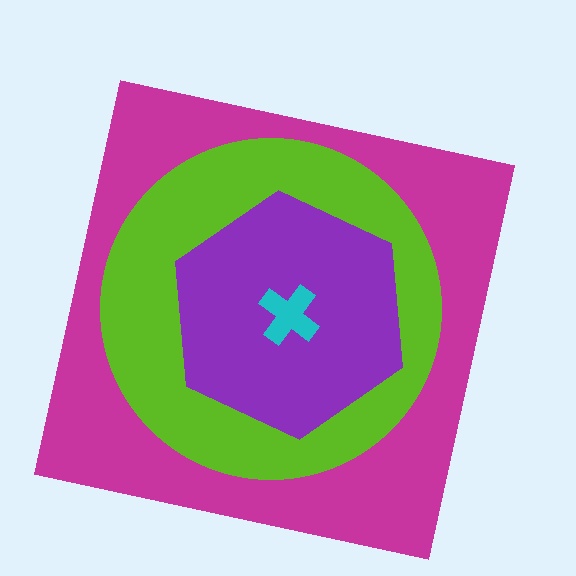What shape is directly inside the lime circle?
The purple hexagon.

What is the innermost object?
The cyan cross.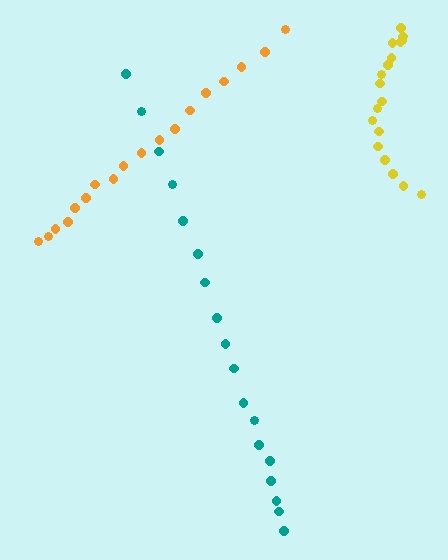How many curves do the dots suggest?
There are 3 distinct paths.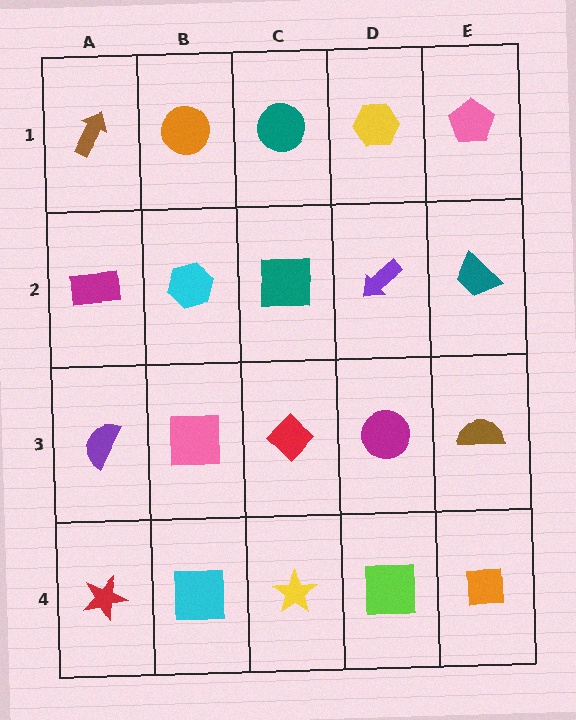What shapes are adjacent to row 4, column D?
A magenta circle (row 3, column D), a yellow star (row 4, column C), an orange square (row 4, column E).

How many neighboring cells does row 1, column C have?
3.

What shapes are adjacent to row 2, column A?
A brown arrow (row 1, column A), a purple semicircle (row 3, column A), a cyan hexagon (row 2, column B).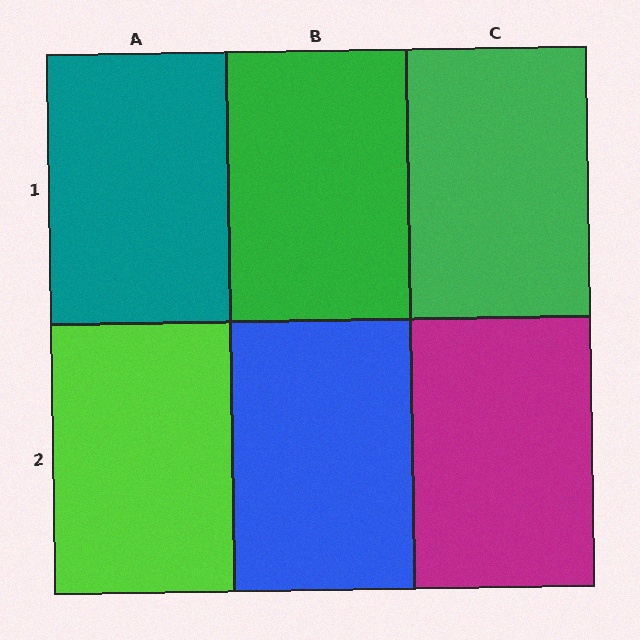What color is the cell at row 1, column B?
Green.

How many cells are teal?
1 cell is teal.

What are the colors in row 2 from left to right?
Lime, blue, magenta.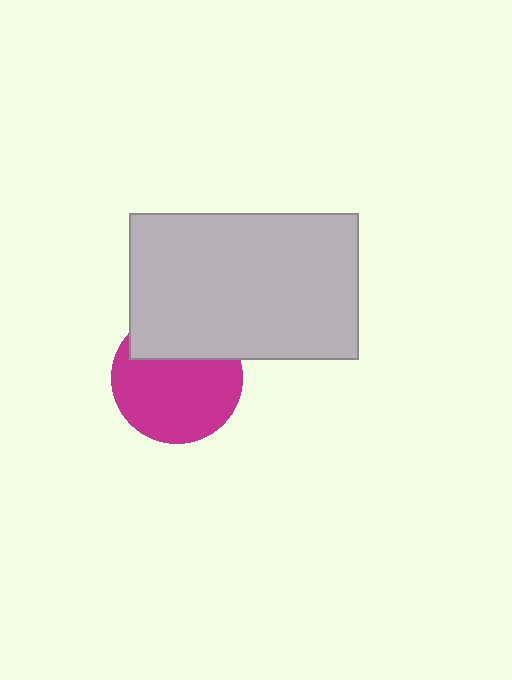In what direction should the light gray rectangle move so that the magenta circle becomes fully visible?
The light gray rectangle should move up. That is the shortest direction to clear the overlap and leave the magenta circle fully visible.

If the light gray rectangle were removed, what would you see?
You would see the complete magenta circle.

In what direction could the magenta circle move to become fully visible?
The magenta circle could move down. That would shift it out from behind the light gray rectangle entirely.